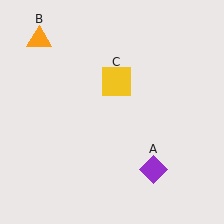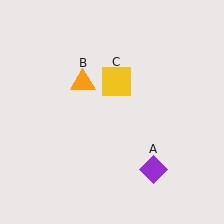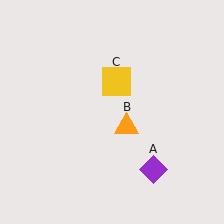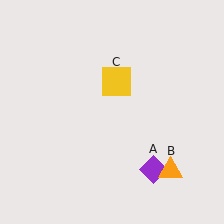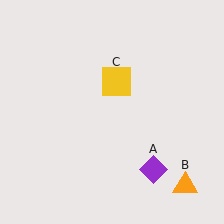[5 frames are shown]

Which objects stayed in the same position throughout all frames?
Purple diamond (object A) and yellow square (object C) remained stationary.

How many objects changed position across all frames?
1 object changed position: orange triangle (object B).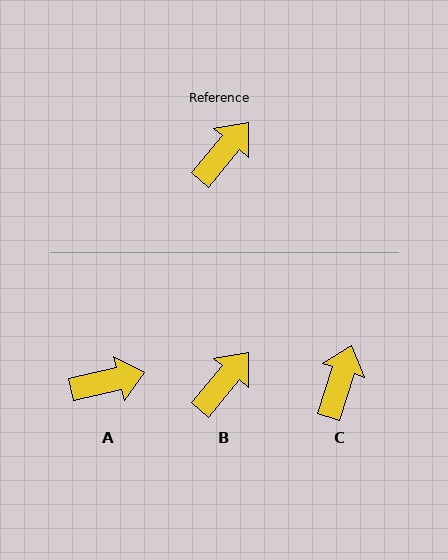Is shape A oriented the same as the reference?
No, it is off by about 37 degrees.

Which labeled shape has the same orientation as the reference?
B.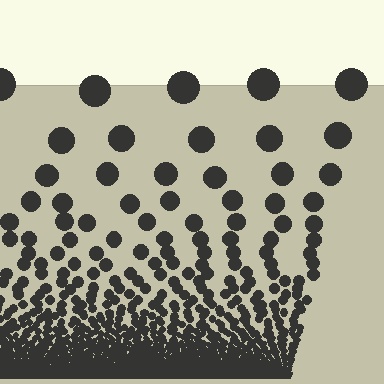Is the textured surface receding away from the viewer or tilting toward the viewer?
The surface appears to tilt toward the viewer. Texture elements get larger and sparser toward the top.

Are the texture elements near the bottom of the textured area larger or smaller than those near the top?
Smaller. The gradient is inverted — elements near the bottom are smaller and denser.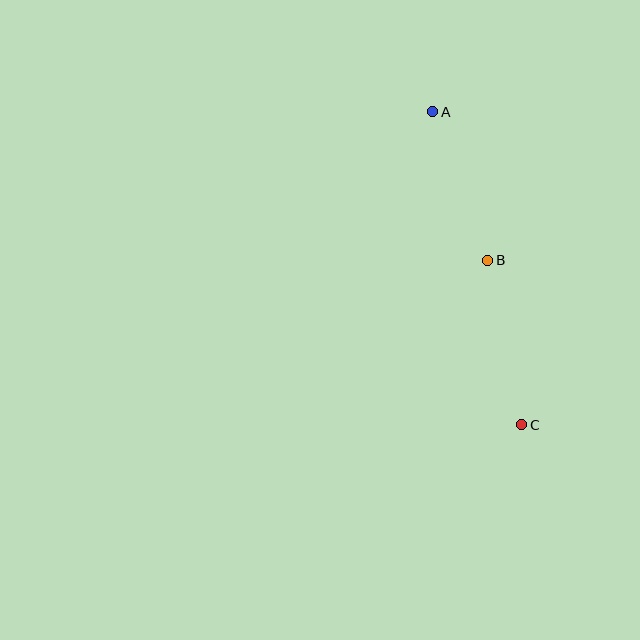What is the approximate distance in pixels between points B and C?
The distance between B and C is approximately 168 pixels.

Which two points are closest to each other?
Points A and B are closest to each other.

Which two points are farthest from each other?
Points A and C are farthest from each other.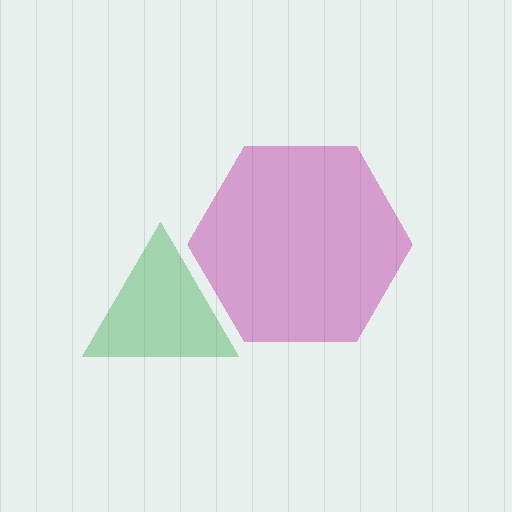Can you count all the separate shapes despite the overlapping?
Yes, there are 2 separate shapes.